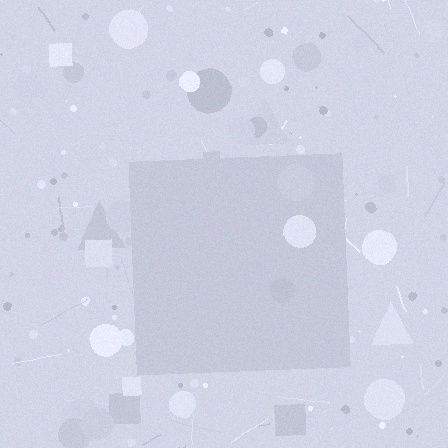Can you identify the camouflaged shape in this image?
The camouflaged shape is a square.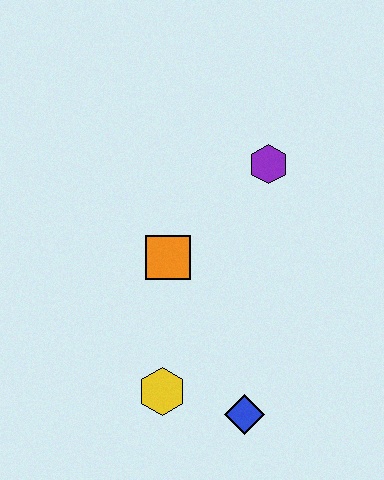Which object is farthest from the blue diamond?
The purple hexagon is farthest from the blue diamond.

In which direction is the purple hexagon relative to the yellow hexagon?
The purple hexagon is above the yellow hexagon.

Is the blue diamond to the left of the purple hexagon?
Yes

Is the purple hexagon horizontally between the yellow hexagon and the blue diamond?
No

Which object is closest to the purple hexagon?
The orange square is closest to the purple hexagon.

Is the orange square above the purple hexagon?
No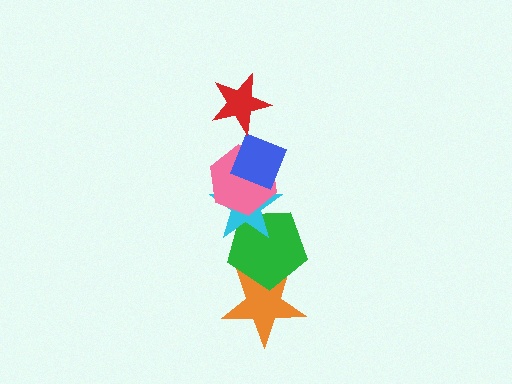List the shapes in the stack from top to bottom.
From top to bottom: the red star, the blue diamond, the pink hexagon, the cyan star, the green pentagon, the orange star.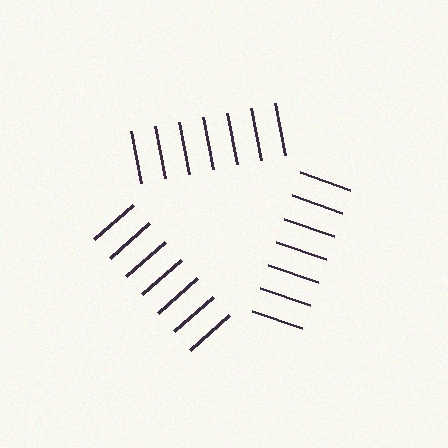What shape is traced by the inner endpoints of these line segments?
An illusory triangle — the line segments terminate on its edges but no continuous stroke is drawn.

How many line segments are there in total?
21 — 7 along each of the 3 edges.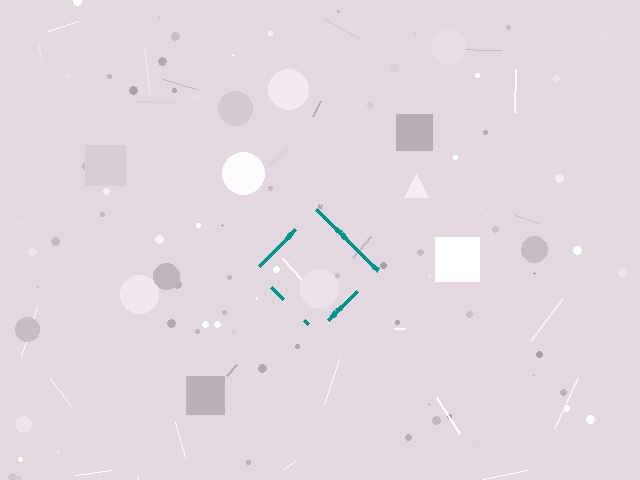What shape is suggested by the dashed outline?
The dashed outline suggests a diamond.